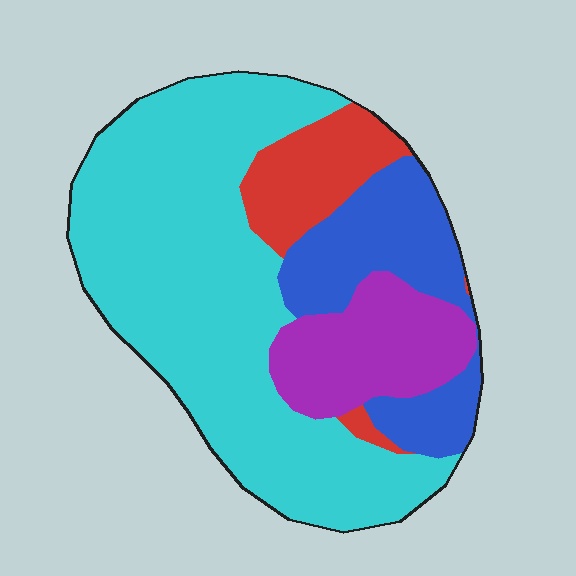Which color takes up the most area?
Cyan, at roughly 55%.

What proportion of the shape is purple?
Purple takes up about one sixth (1/6) of the shape.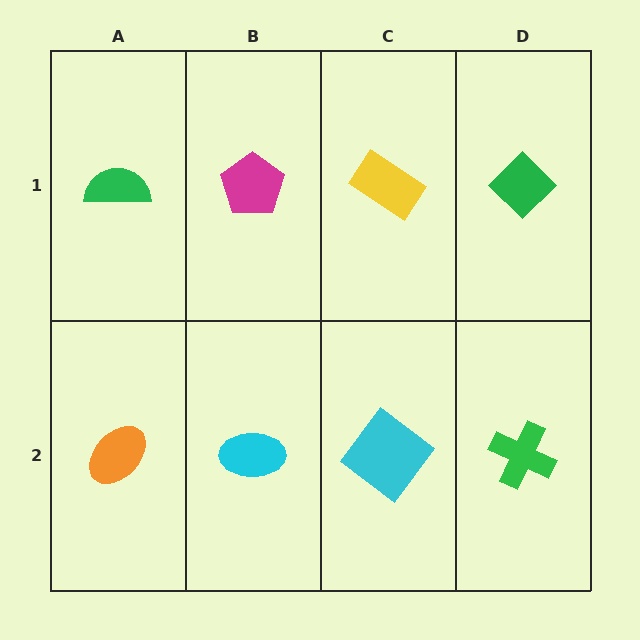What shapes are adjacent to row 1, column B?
A cyan ellipse (row 2, column B), a green semicircle (row 1, column A), a yellow rectangle (row 1, column C).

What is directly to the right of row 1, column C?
A green diamond.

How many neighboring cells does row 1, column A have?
2.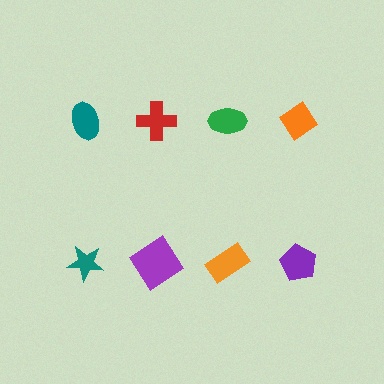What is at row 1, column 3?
A green ellipse.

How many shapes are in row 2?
4 shapes.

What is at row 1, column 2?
A red cross.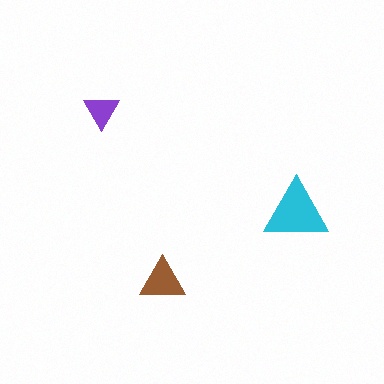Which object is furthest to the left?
The purple triangle is leftmost.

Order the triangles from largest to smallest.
the cyan one, the brown one, the purple one.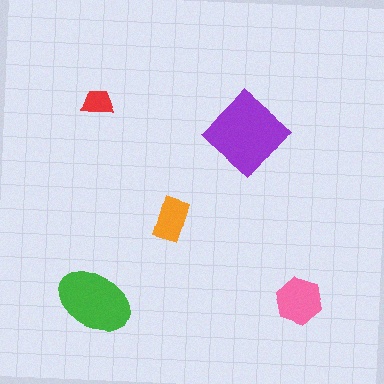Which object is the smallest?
The red trapezoid.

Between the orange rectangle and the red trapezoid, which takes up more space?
The orange rectangle.